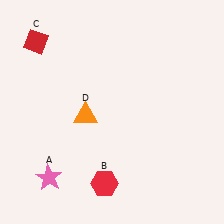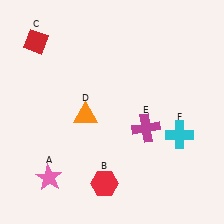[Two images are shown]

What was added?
A magenta cross (E), a cyan cross (F) were added in Image 2.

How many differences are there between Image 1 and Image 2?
There are 2 differences between the two images.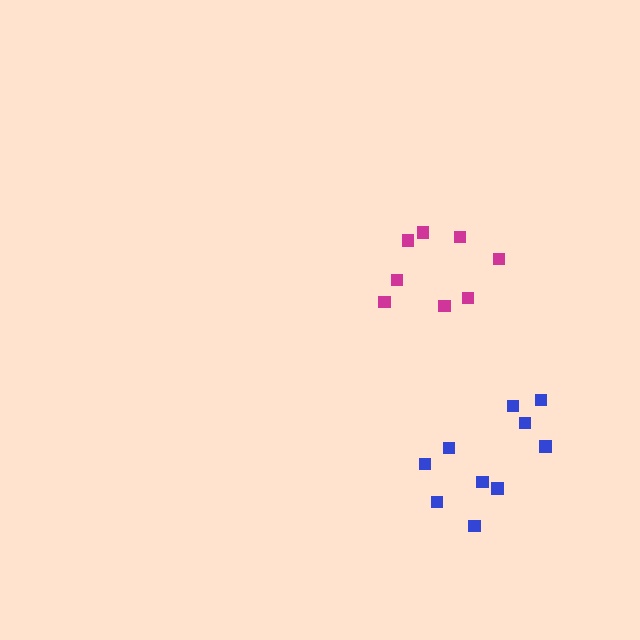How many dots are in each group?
Group 1: 8 dots, Group 2: 10 dots (18 total).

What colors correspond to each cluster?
The clusters are colored: magenta, blue.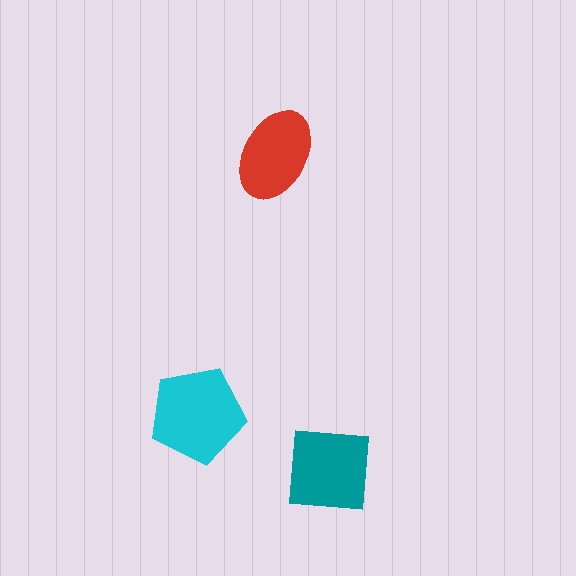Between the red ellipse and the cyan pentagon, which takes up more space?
The cyan pentagon.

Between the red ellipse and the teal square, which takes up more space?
The teal square.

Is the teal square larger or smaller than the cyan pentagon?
Smaller.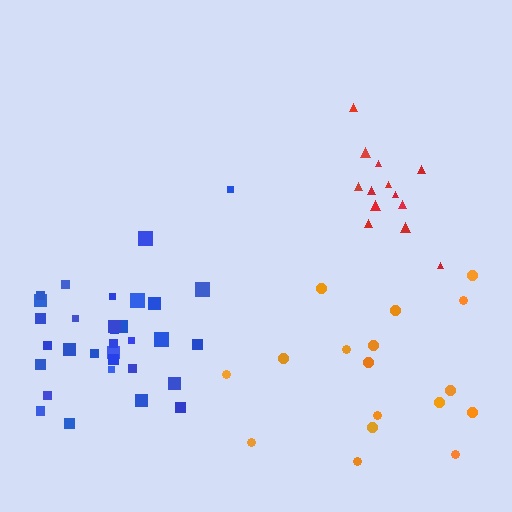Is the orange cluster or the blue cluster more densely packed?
Blue.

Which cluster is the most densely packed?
Red.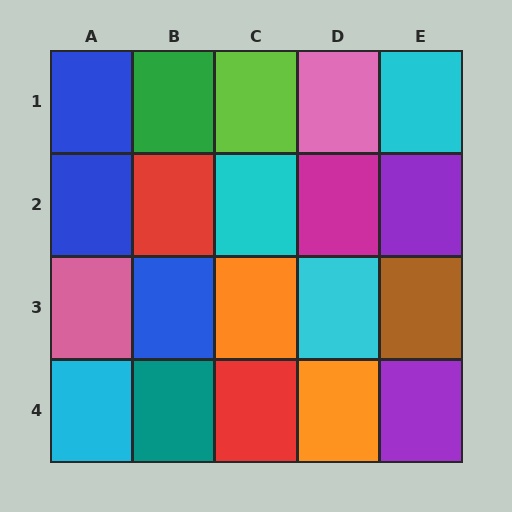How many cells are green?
1 cell is green.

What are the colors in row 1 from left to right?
Blue, green, lime, pink, cyan.